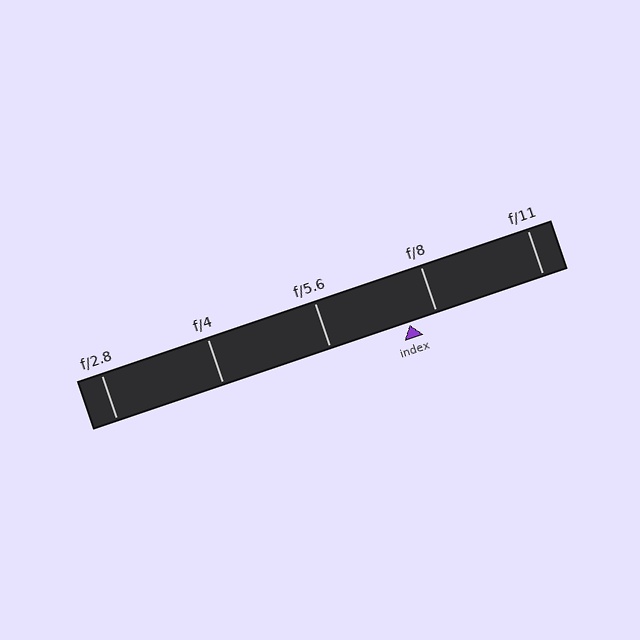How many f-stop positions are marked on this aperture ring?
There are 5 f-stop positions marked.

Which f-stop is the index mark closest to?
The index mark is closest to f/8.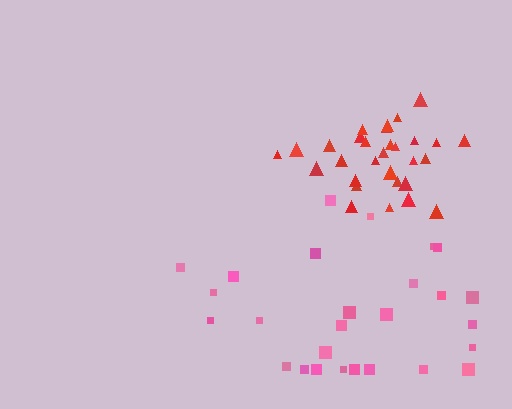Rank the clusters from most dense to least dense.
red, pink.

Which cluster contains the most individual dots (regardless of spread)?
Red (30).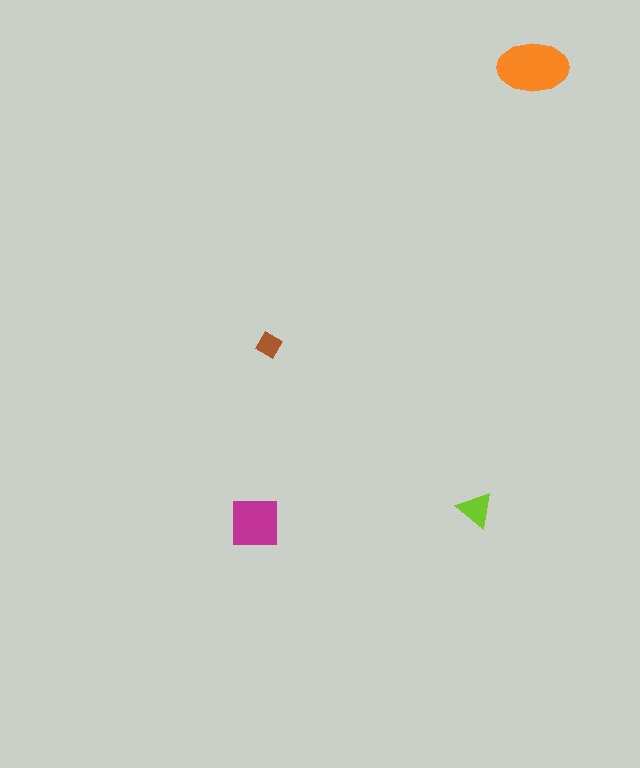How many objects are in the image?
There are 4 objects in the image.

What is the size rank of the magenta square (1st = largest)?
2nd.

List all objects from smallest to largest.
The brown diamond, the lime triangle, the magenta square, the orange ellipse.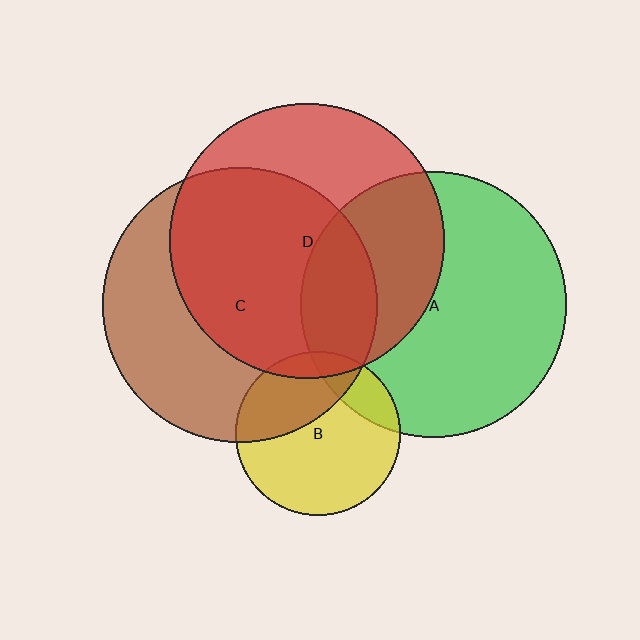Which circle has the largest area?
Circle C (brown).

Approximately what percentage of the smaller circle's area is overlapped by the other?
Approximately 20%.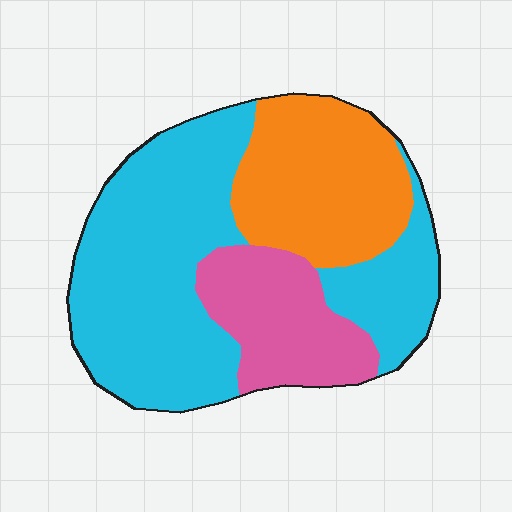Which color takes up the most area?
Cyan, at roughly 55%.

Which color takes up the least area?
Pink, at roughly 20%.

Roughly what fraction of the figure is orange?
Orange takes up about one quarter (1/4) of the figure.